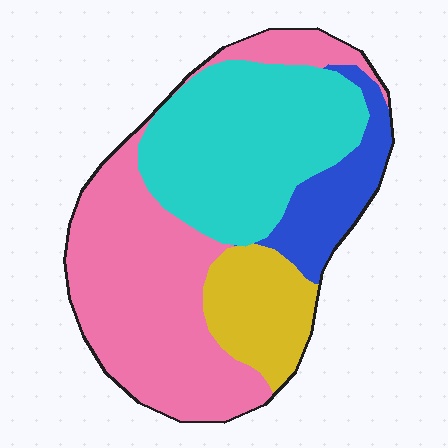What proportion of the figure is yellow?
Yellow covers roughly 15% of the figure.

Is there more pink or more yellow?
Pink.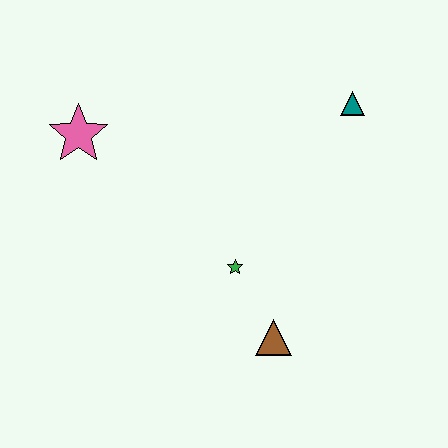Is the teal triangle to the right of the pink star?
Yes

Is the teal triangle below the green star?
No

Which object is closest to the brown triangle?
The green star is closest to the brown triangle.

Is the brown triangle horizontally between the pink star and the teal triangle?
Yes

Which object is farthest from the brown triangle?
The pink star is farthest from the brown triangle.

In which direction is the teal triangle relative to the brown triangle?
The teal triangle is above the brown triangle.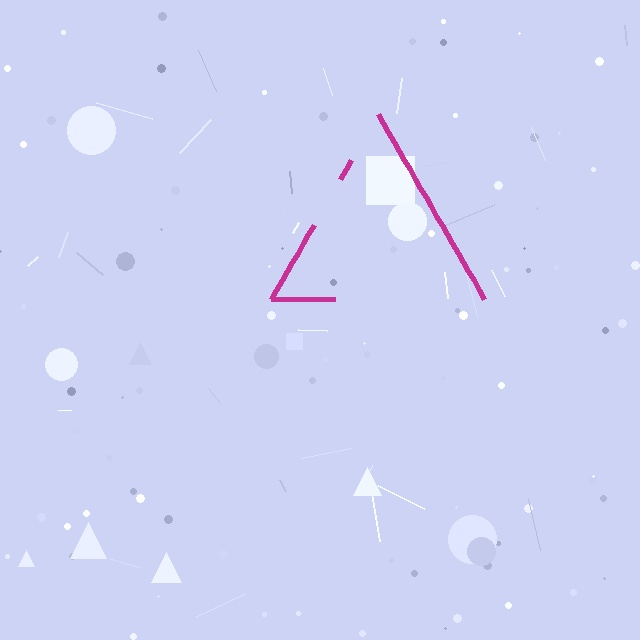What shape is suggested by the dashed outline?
The dashed outline suggests a triangle.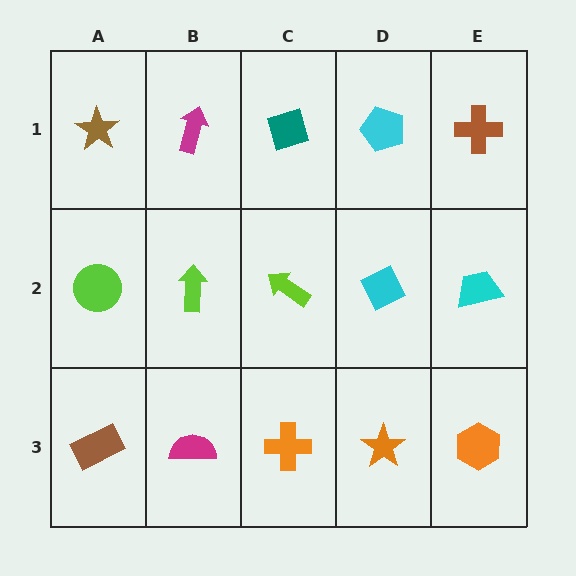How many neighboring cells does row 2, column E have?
3.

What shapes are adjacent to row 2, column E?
A brown cross (row 1, column E), an orange hexagon (row 3, column E), a cyan diamond (row 2, column D).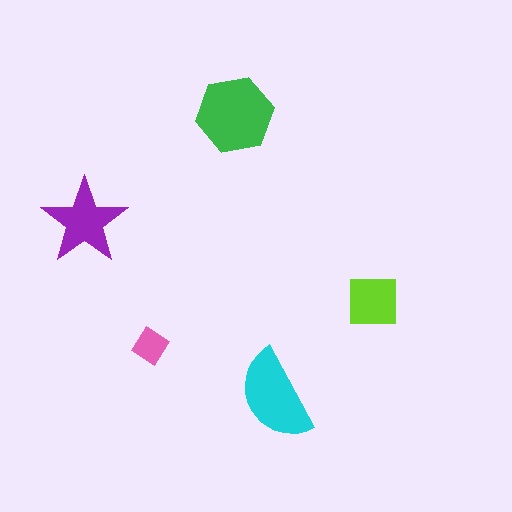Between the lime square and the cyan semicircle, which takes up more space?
The cyan semicircle.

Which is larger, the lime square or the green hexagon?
The green hexagon.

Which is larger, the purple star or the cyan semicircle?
The cyan semicircle.